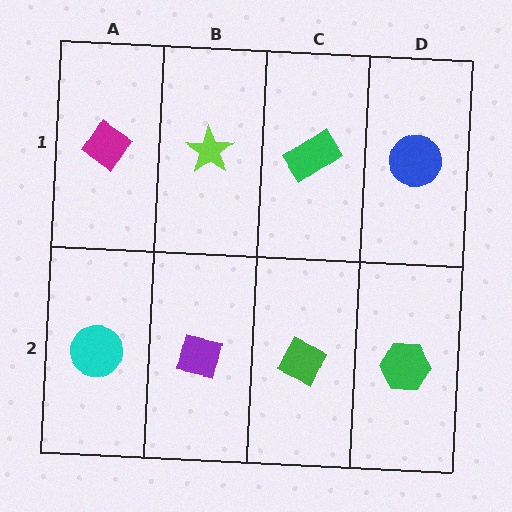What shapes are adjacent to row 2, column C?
A green rectangle (row 1, column C), a purple square (row 2, column B), a green hexagon (row 2, column D).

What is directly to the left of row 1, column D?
A green rectangle.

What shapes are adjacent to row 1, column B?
A purple square (row 2, column B), a magenta diamond (row 1, column A), a green rectangle (row 1, column C).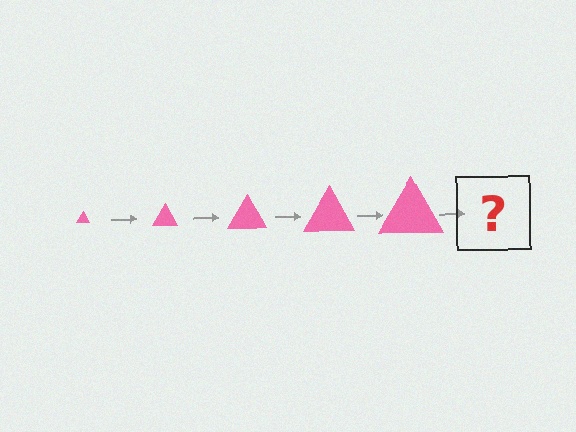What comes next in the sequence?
The next element should be a pink triangle, larger than the previous one.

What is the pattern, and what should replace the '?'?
The pattern is that the triangle gets progressively larger each step. The '?' should be a pink triangle, larger than the previous one.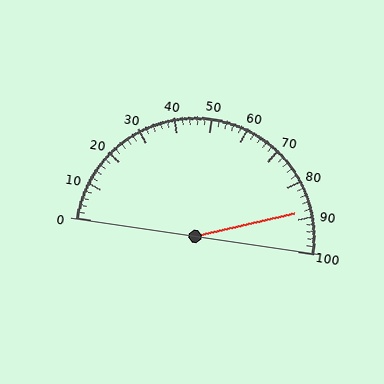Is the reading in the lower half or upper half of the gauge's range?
The reading is in the upper half of the range (0 to 100).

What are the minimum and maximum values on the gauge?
The gauge ranges from 0 to 100.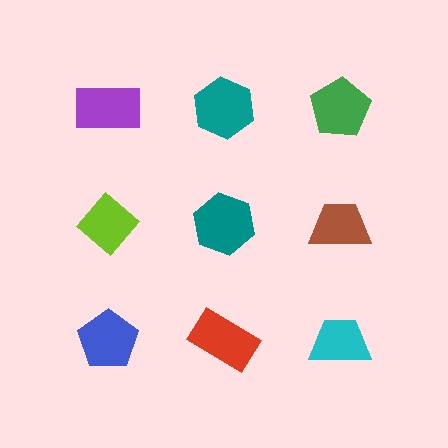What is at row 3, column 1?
A blue pentagon.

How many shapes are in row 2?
3 shapes.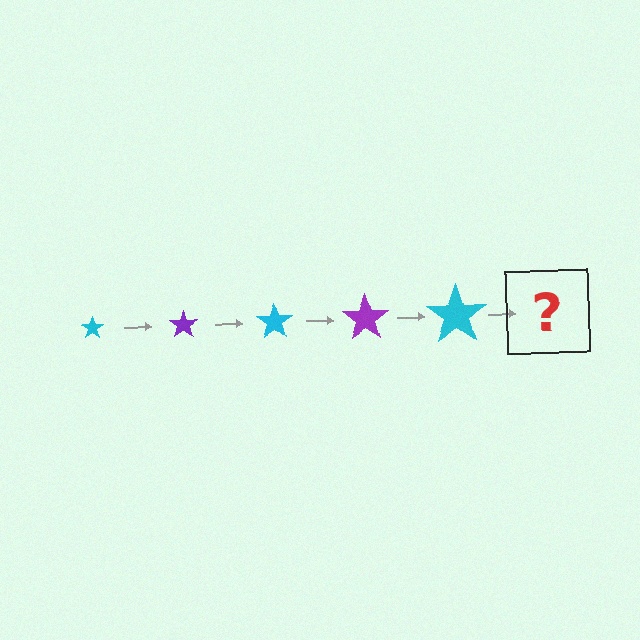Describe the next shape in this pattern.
It should be a purple star, larger than the previous one.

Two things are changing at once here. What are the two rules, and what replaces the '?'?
The two rules are that the star grows larger each step and the color cycles through cyan and purple. The '?' should be a purple star, larger than the previous one.